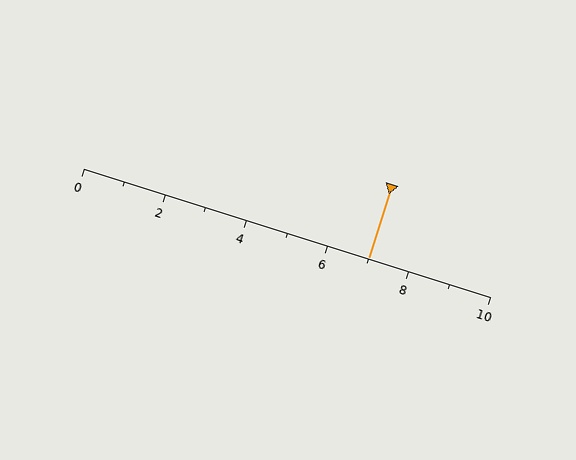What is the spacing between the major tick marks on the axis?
The major ticks are spaced 2 apart.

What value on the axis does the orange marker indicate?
The marker indicates approximately 7.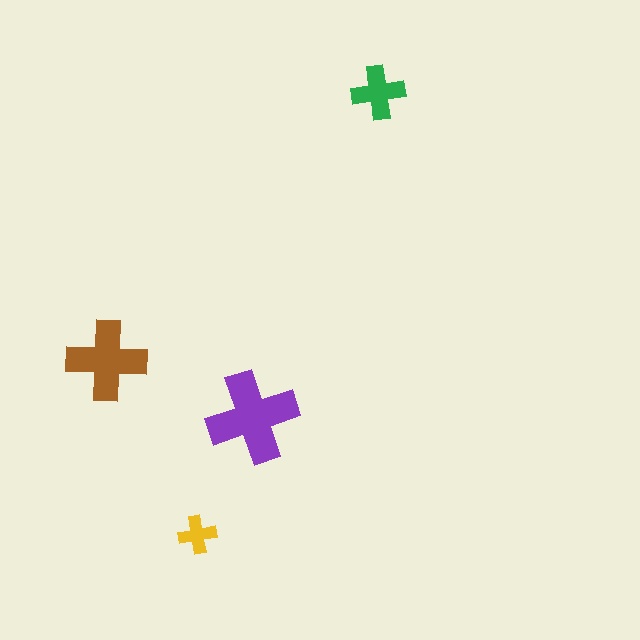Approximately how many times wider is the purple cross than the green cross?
About 1.5 times wider.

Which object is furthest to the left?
The brown cross is leftmost.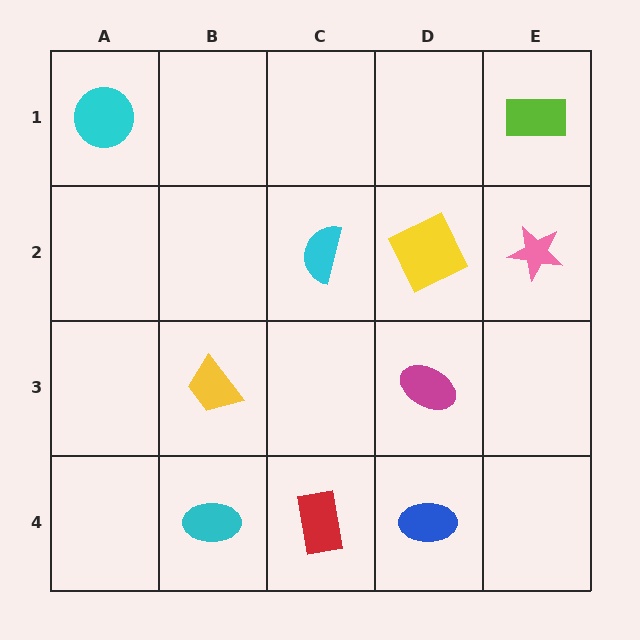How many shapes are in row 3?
2 shapes.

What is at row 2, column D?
A yellow square.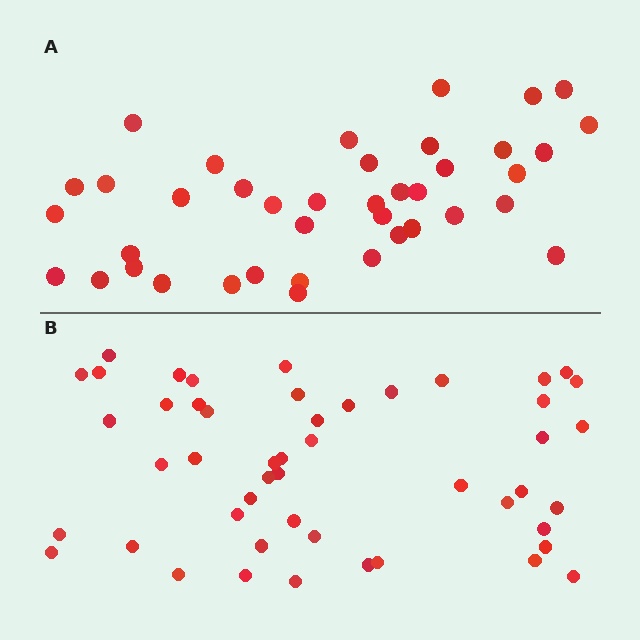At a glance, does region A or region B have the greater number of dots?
Region B (the bottom region) has more dots.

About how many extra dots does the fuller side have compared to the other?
Region B has roughly 8 or so more dots than region A.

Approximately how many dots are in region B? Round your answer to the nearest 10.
About 50 dots. (The exact count is 49, which rounds to 50.)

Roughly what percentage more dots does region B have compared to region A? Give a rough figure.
About 20% more.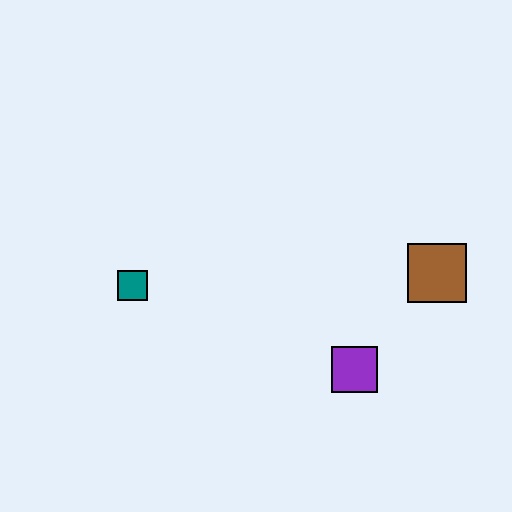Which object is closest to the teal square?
The purple square is closest to the teal square.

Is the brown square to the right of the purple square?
Yes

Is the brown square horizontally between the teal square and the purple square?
No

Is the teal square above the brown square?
No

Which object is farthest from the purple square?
The teal square is farthest from the purple square.